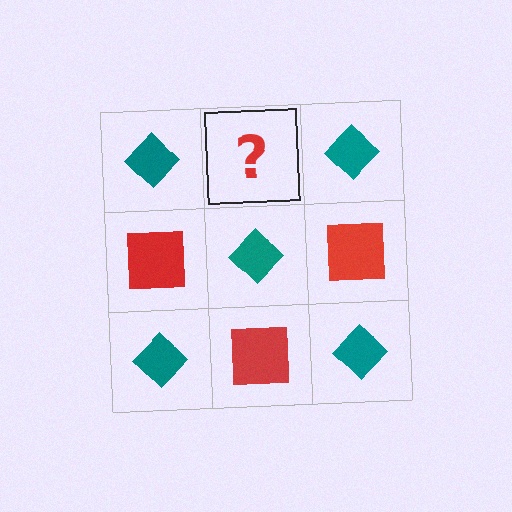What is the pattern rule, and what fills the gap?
The rule is that it alternates teal diamond and red square in a checkerboard pattern. The gap should be filled with a red square.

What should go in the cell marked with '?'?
The missing cell should contain a red square.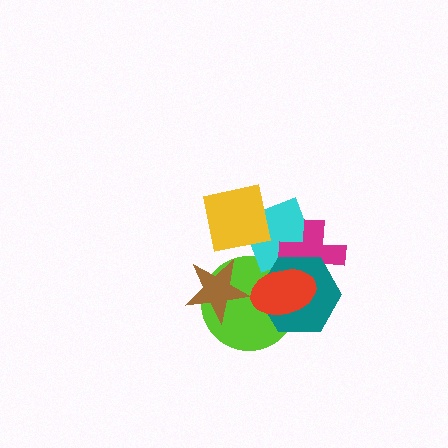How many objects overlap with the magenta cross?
3 objects overlap with the magenta cross.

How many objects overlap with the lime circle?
4 objects overlap with the lime circle.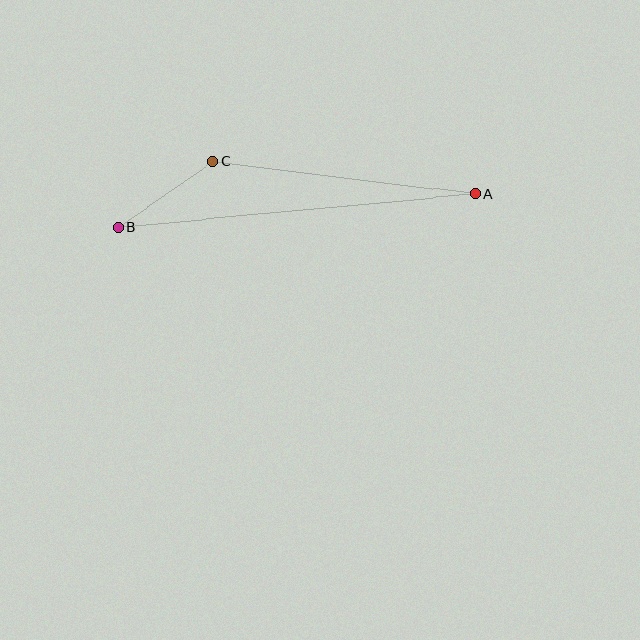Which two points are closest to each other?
Points B and C are closest to each other.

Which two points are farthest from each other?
Points A and B are farthest from each other.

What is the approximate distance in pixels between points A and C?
The distance between A and C is approximately 265 pixels.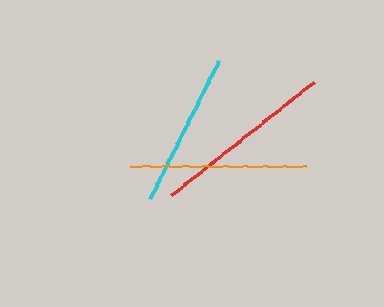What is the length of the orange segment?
The orange segment is approximately 177 pixels long.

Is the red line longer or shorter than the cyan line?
The red line is longer than the cyan line.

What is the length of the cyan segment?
The cyan segment is approximately 155 pixels long.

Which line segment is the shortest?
The cyan line is the shortest at approximately 155 pixels.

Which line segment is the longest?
The red line is the longest at approximately 181 pixels.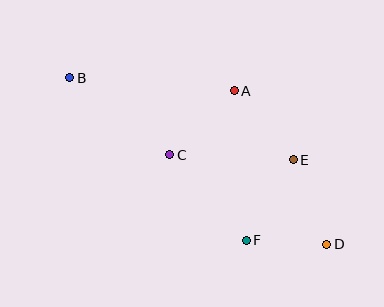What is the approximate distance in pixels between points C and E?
The distance between C and E is approximately 124 pixels.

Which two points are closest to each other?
Points D and F are closest to each other.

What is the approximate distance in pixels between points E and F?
The distance between E and F is approximately 93 pixels.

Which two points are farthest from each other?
Points B and D are farthest from each other.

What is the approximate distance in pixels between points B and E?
The distance between B and E is approximately 238 pixels.